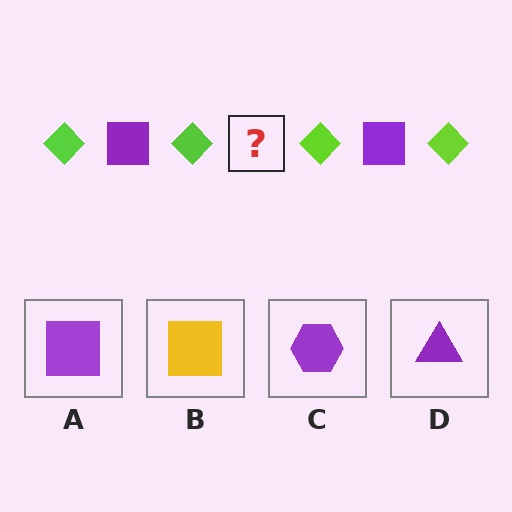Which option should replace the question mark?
Option A.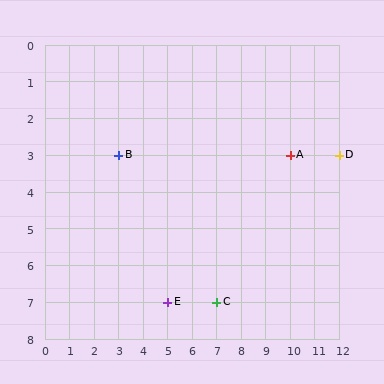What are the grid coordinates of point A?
Point A is at grid coordinates (10, 3).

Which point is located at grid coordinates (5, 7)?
Point E is at (5, 7).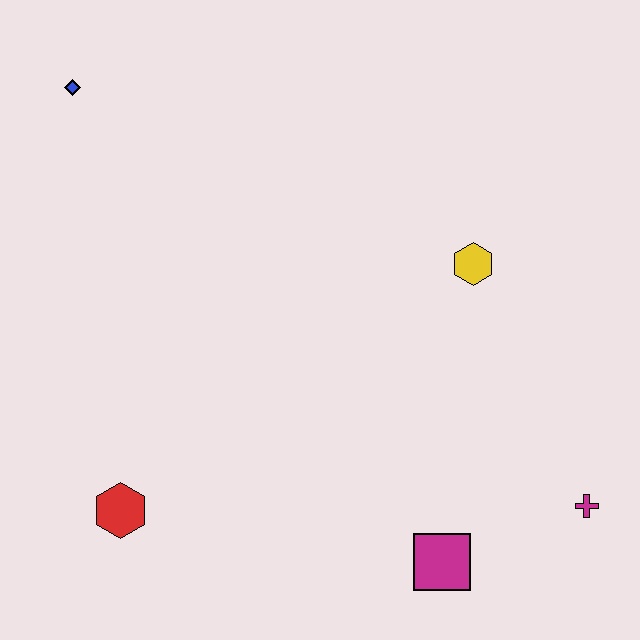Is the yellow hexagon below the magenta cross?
No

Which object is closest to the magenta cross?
The magenta square is closest to the magenta cross.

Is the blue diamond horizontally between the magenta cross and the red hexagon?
No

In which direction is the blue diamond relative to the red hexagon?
The blue diamond is above the red hexagon.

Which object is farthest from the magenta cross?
The blue diamond is farthest from the magenta cross.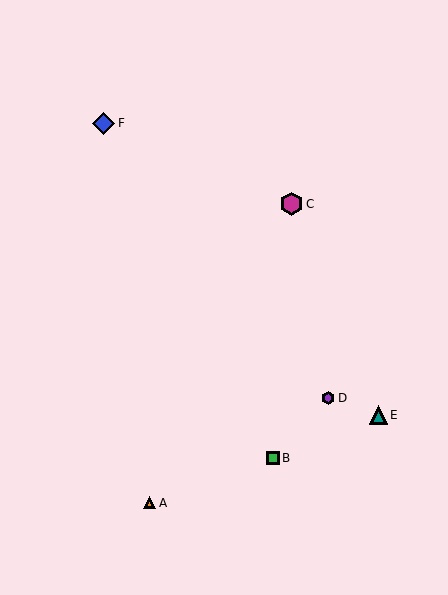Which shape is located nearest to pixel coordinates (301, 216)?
The magenta hexagon (labeled C) at (292, 204) is nearest to that location.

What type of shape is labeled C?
Shape C is a magenta hexagon.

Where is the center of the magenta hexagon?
The center of the magenta hexagon is at (292, 204).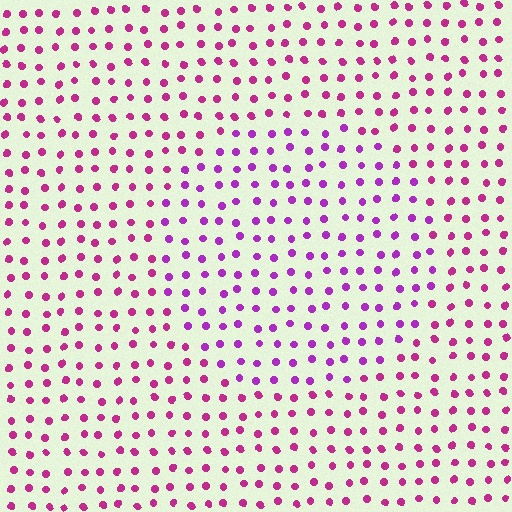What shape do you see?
I see a circle.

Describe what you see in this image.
The image is filled with small magenta elements in a uniform arrangement. A circle-shaped region is visible where the elements are tinted to a slightly different hue, forming a subtle color boundary.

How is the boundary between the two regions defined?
The boundary is defined purely by a slight shift in hue (about 28 degrees). Spacing, size, and orientation are identical on both sides.